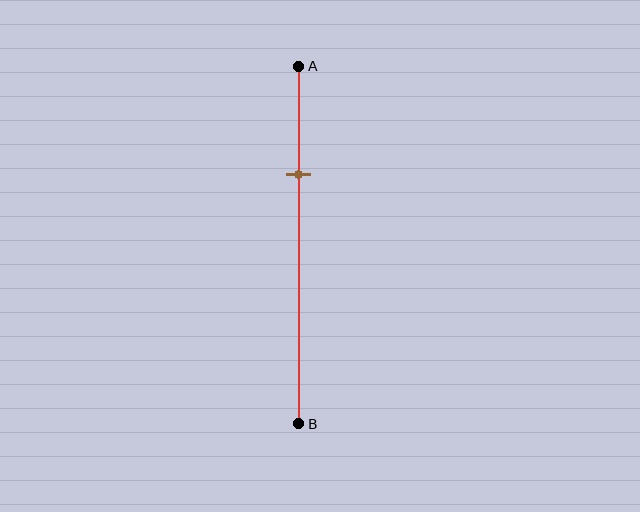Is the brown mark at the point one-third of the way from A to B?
No, the mark is at about 30% from A, not at the 33% one-third point.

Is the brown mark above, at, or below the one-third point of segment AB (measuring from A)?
The brown mark is above the one-third point of segment AB.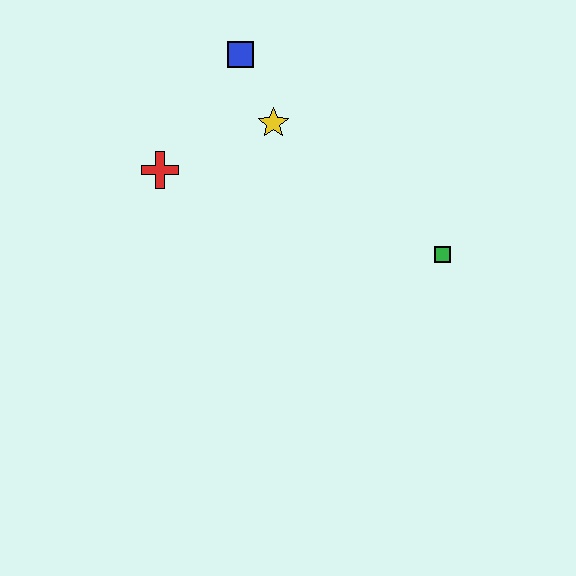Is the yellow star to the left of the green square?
Yes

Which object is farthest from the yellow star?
The green square is farthest from the yellow star.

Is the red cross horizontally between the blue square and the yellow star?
No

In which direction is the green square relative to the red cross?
The green square is to the right of the red cross.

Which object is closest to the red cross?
The yellow star is closest to the red cross.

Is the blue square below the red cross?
No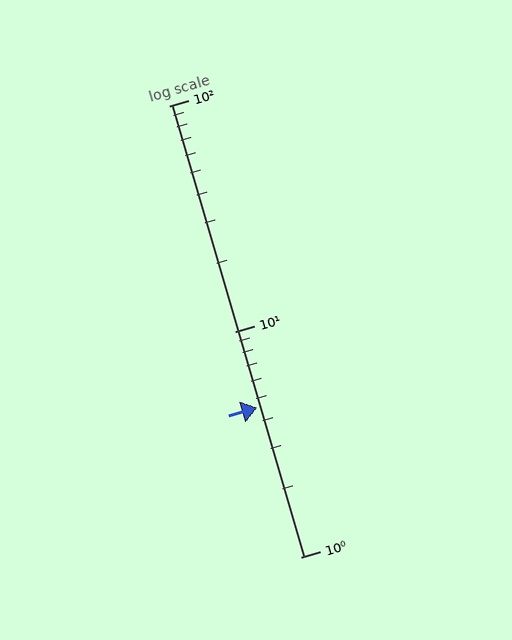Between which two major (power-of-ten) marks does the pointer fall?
The pointer is between 1 and 10.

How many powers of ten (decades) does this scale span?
The scale spans 2 decades, from 1 to 100.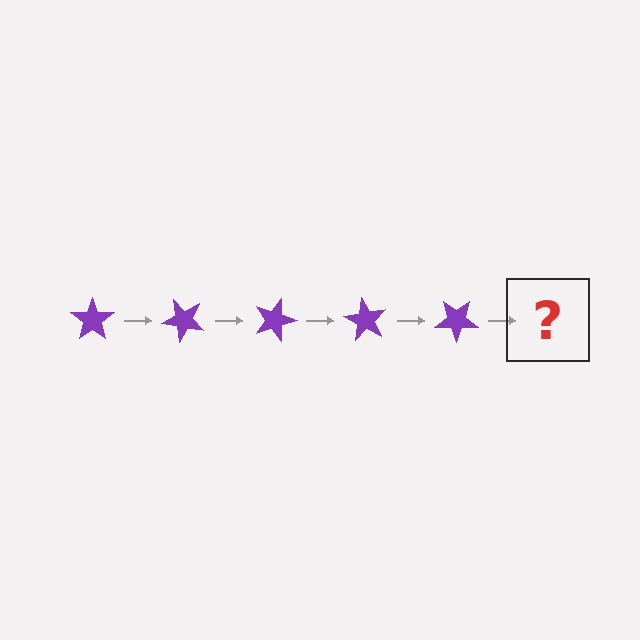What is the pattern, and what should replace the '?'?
The pattern is that the star rotates 45 degrees each step. The '?' should be a purple star rotated 225 degrees.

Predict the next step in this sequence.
The next step is a purple star rotated 225 degrees.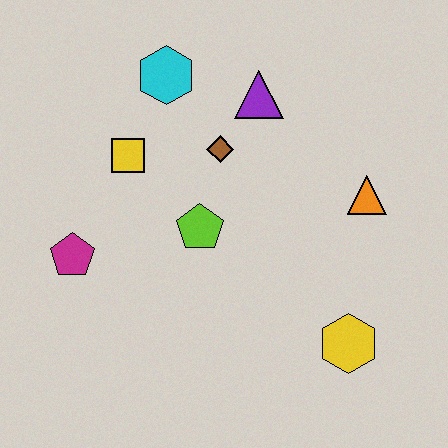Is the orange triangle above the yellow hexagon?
Yes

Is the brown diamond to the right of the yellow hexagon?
No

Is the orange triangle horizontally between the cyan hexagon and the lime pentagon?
No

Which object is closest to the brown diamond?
The purple triangle is closest to the brown diamond.